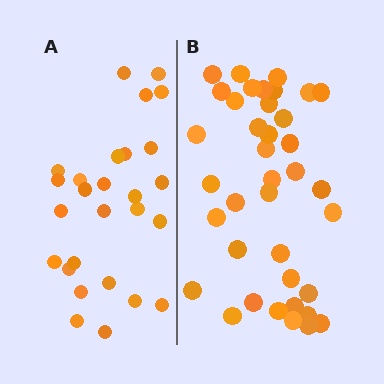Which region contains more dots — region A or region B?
Region B (the right region) has more dots.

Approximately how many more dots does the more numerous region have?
Region B has roughly 12 or so more dots than region A.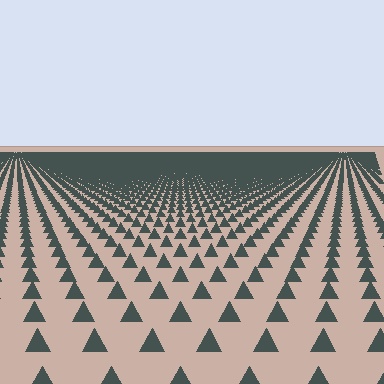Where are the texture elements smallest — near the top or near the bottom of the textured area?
Near the top.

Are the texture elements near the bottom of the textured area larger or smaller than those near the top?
Larger. Near the bottom, elements are closer to the viewer and appear at a bigger on-screen size.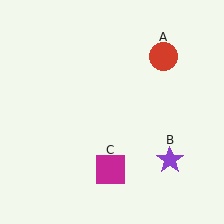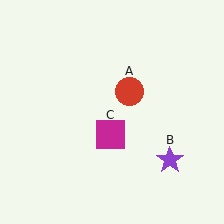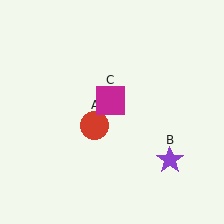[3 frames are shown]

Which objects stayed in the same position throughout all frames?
Purple star (object B) remained stationary.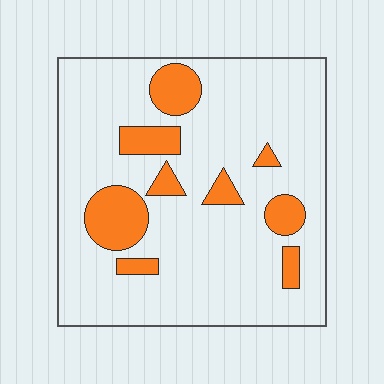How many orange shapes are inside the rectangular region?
9.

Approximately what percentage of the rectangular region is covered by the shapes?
Approximately 15%.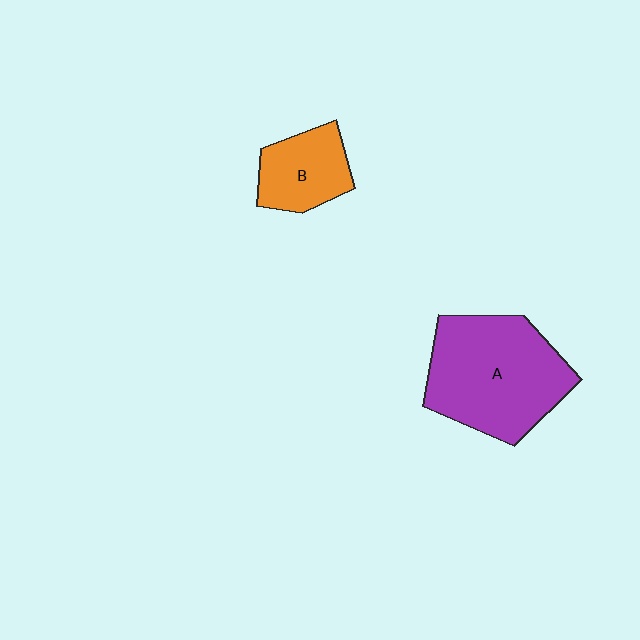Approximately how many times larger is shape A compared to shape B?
Approximately 2.2 times.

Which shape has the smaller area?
Shape B (orange).